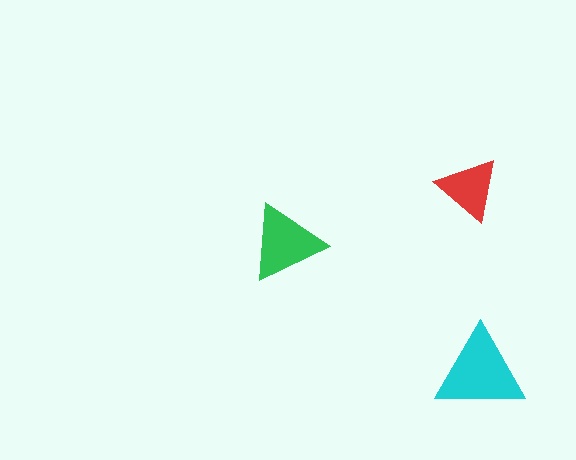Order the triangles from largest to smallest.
the cyan one, the green one, the red one.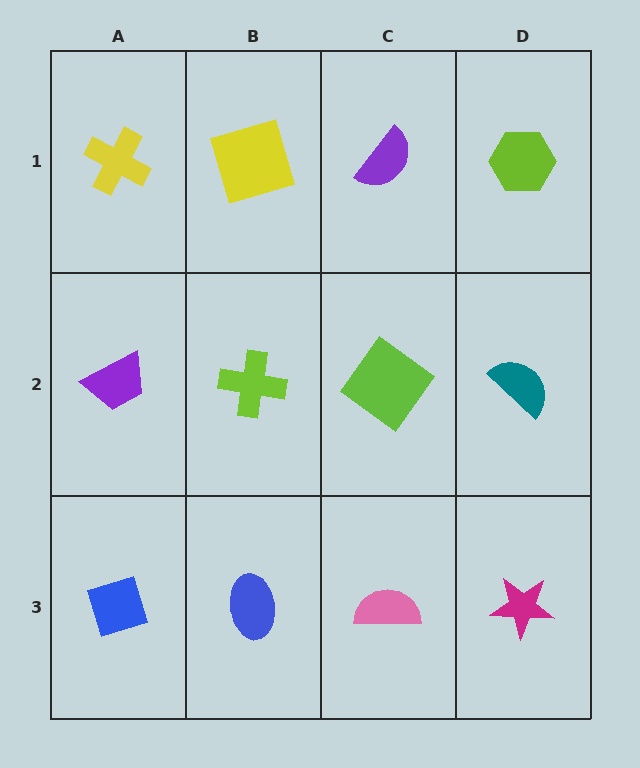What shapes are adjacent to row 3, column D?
A teal semicircle (row 2, column D), a pink semicircle (row 3, column C).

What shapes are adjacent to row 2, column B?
A yellow square (row 1, column B), a blue ellipse (row 3, column B), a purple trapezoid (row 2, column A), a lime diamond (row 2, column C).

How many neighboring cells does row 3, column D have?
2.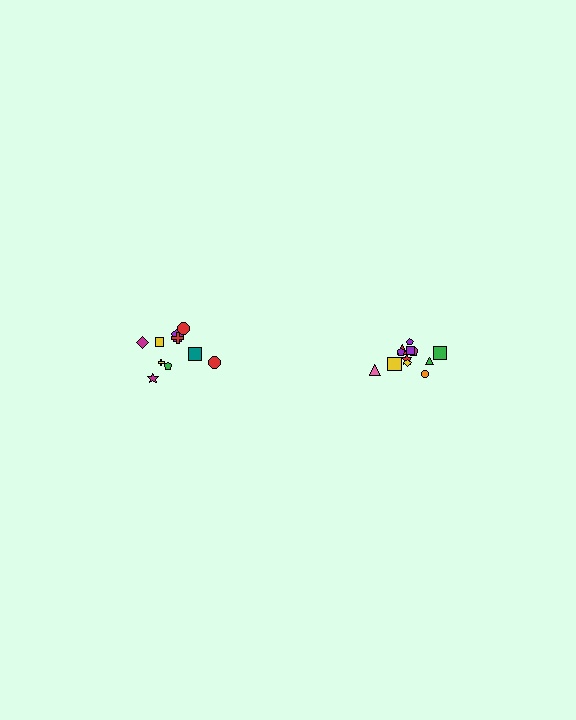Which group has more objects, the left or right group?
The right group.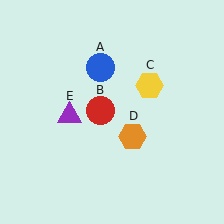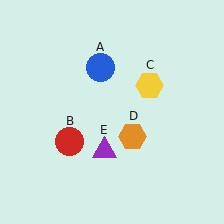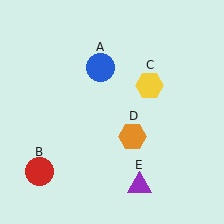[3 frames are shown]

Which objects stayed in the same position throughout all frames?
Blue circle (object A) and yellow hexagon (object C) and orange hexagon (object D) remained stationary.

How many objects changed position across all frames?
2 objects changed position: red circle (object B), purple triangle (object E).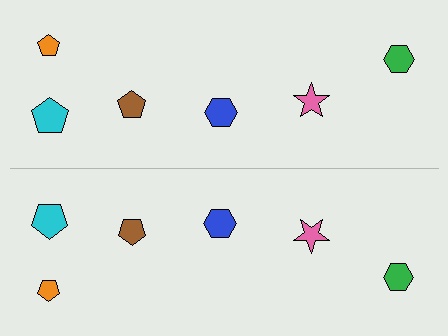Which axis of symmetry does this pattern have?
The pattern has a horizontal axis of symmetry running through the center of the image.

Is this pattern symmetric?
Yes, this pattern has bilateral (reflection) symmetry.